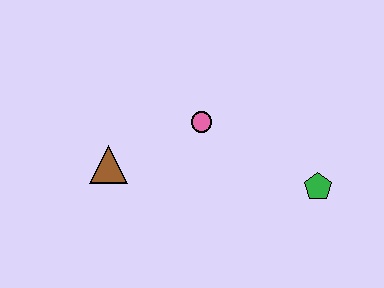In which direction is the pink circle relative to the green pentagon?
The pink circle is to the left of the green pentagon.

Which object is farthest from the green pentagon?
The brown triangle is farthest from the green pentagon.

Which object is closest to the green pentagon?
The pink circle is closest to the green pentagon.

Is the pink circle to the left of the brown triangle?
No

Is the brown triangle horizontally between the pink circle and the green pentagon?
No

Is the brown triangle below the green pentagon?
No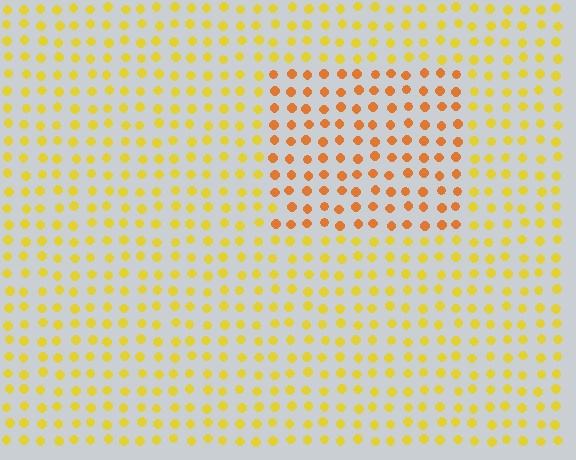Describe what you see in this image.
The image is filled with small yellow elements in a uniform arrangement. A rectangle-shaped region is visible where the elements are tinted to a slightly different hue, forming a subtle color boundary.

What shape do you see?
I see a rectangle.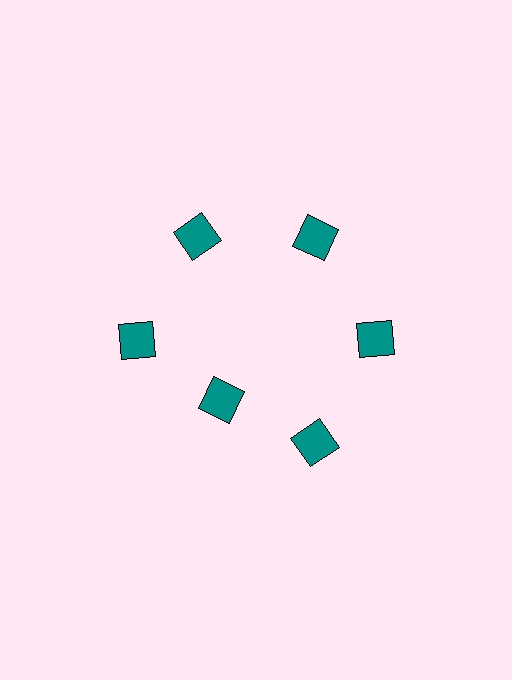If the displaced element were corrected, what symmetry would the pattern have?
It would have 6-fold rotational symmetry — the pattern would map onto itself every 60 degrees.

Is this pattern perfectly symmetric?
No. The 6 teal diamonds are arranged in a ring, but one element near the 7 o'clock position is pulled inward toward the center, breaking the 6-fold rotational symmetry.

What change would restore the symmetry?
The symmetry would be restored by moving it outward, back onto the ring so that all 6 diamonds sit at equal angles and equal distance from the center.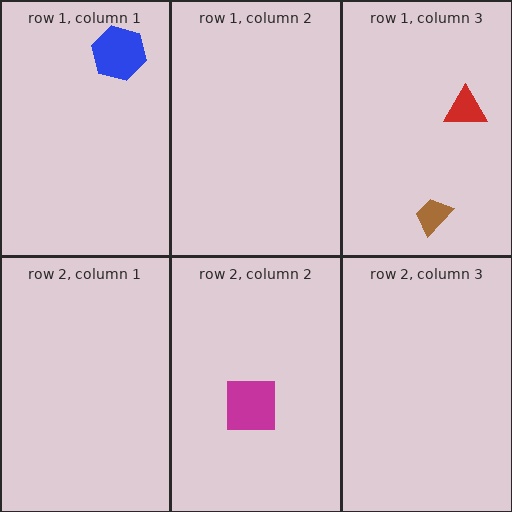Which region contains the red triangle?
The row 1, column 3 region.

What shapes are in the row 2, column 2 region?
The magenta square.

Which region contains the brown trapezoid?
The row 1, column 3 region.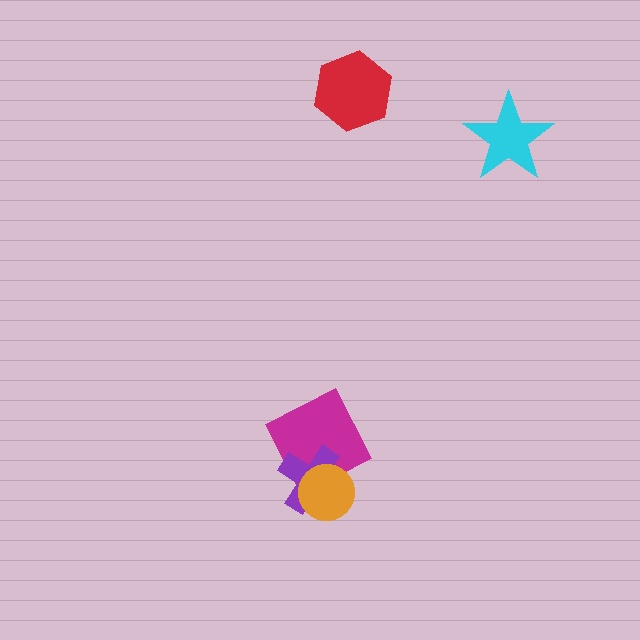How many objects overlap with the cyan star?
0 objects overlap with the cyan star.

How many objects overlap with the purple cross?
2 objects overlap with the purple cross.